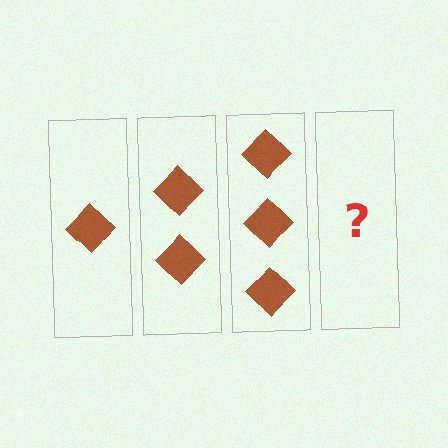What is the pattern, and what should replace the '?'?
The pattern is that each step adds one more diamond. The '?' should be 4 diamonds.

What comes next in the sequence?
The next element should be 4 diamonds.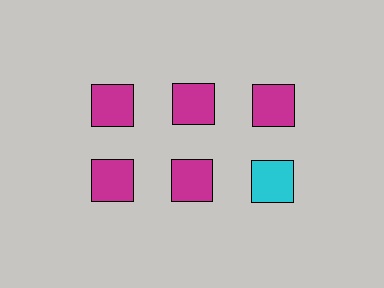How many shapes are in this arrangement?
There are 6 shapes arranged in a grid pattern.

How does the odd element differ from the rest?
It has a different color: cyan instead of magenta.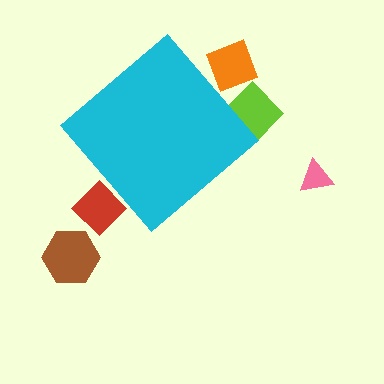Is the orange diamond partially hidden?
Yes, the orange diamond is partially hidden behind the cyan diamond.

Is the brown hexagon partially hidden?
No, the brown hexagon is fully visible.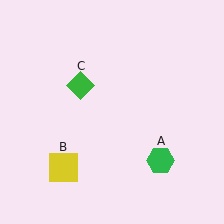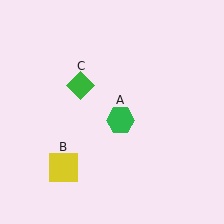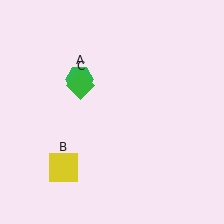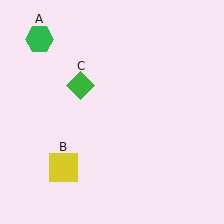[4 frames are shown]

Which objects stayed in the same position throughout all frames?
Yellow square (object B) and green diamond (object C) remained stationary.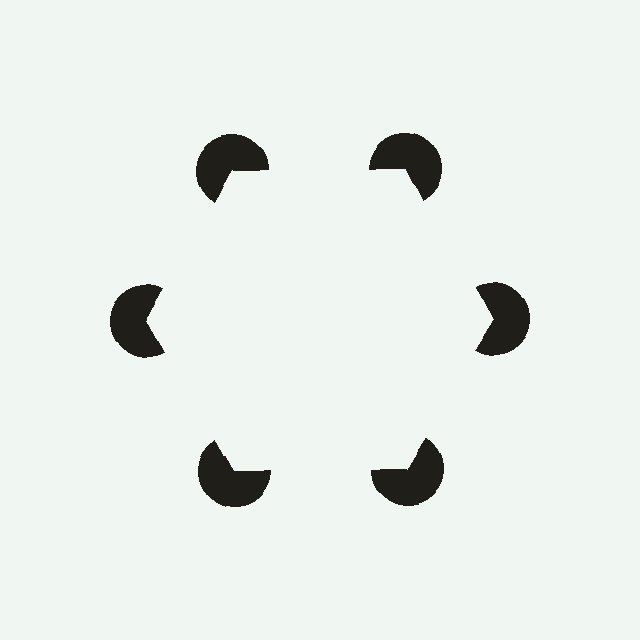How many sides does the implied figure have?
6 sides.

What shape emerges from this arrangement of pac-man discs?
An illusory hexagon — its edges are inferred from the aligned wedge cuts in the pac-man discs, not physically drawn.